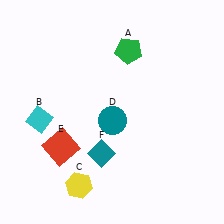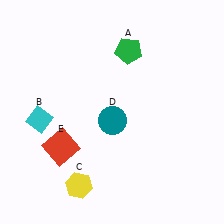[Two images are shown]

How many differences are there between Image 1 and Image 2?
There is 1 difference between the two images.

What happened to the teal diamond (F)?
The teal diamond (F) was removed in Image 2. It was in the bottom-left area of Image 1.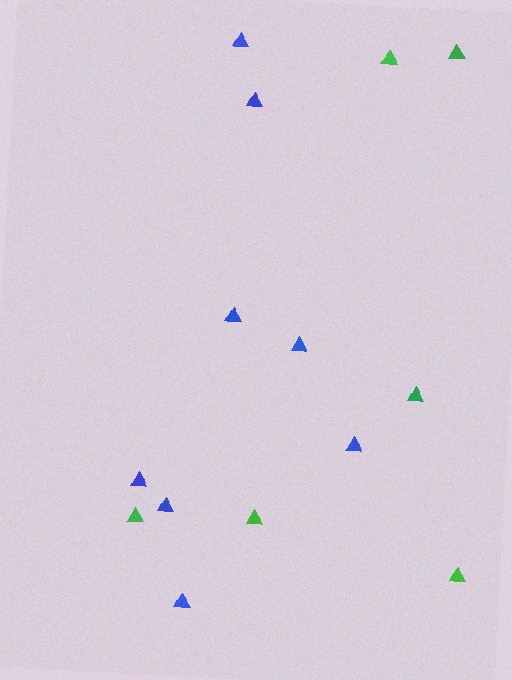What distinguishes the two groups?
There are 2 groups: one group of green triangles (6) and one group of blue triangles (8).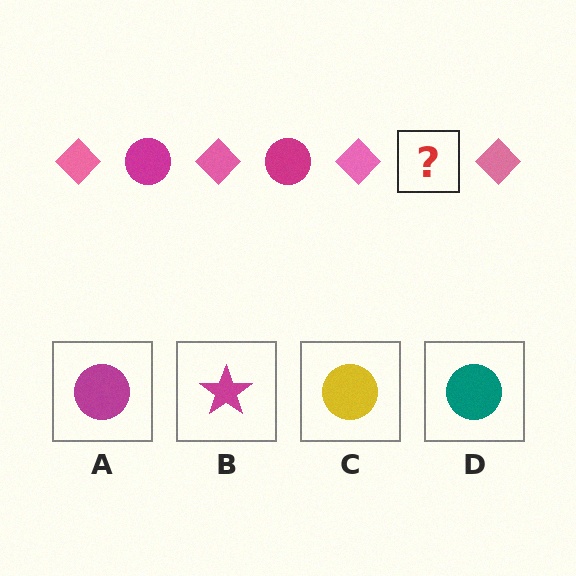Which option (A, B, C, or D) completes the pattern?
A.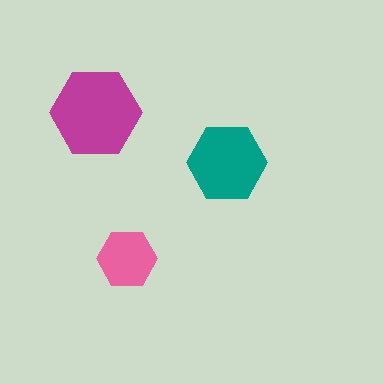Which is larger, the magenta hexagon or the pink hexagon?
The magenta one.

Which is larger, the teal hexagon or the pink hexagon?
The teal one.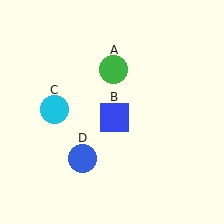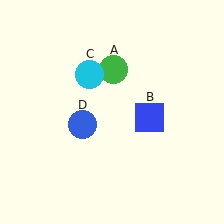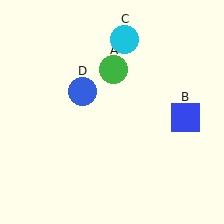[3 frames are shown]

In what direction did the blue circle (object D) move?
The blue circle (object D) moved up.